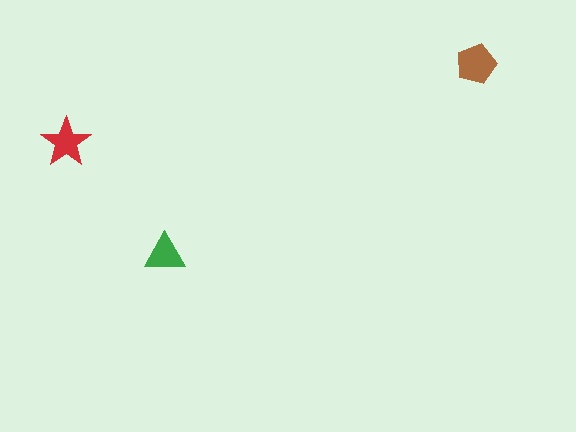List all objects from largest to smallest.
The brown pentagon, the red star, the green triangle.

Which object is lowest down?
The green triangle is bottommost.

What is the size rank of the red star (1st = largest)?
2nd.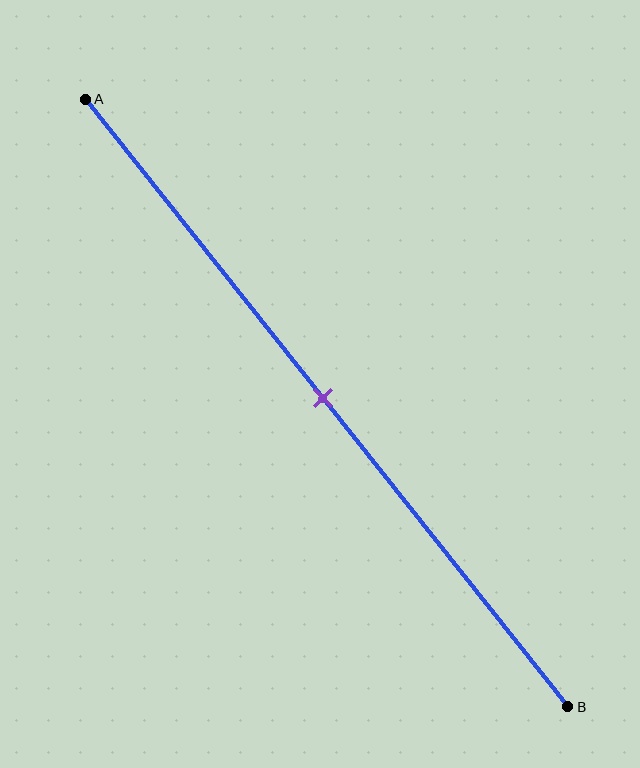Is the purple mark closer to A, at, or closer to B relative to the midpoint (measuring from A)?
The purple mark is approximately at the midpoint of segment AB.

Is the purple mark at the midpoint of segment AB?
Yes, the mark is approximately at the midpoint.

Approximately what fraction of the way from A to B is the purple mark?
The purple mark is approximately 50% of the way from A to B.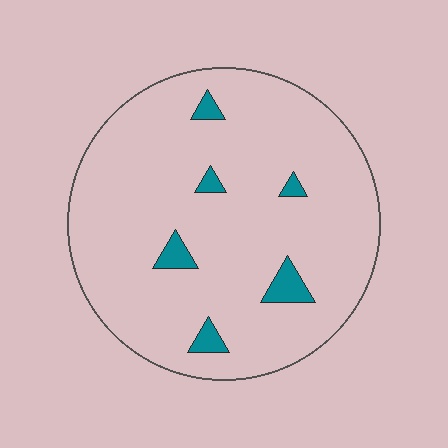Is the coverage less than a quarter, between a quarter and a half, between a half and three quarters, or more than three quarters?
Less than a quarter.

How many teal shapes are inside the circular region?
6.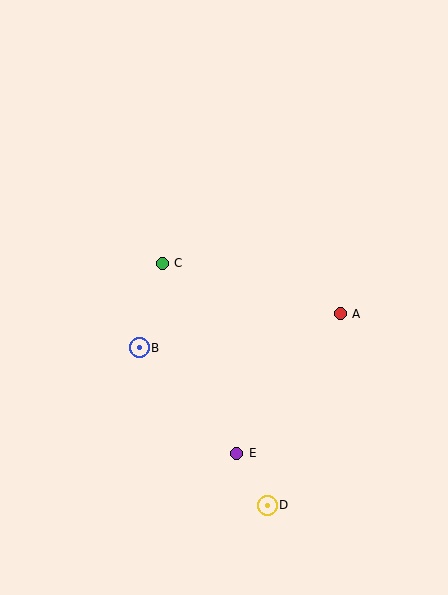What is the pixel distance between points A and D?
The distance between A and D is 205 pixels.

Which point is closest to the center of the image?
Point C at (162, 263) is closest to the center.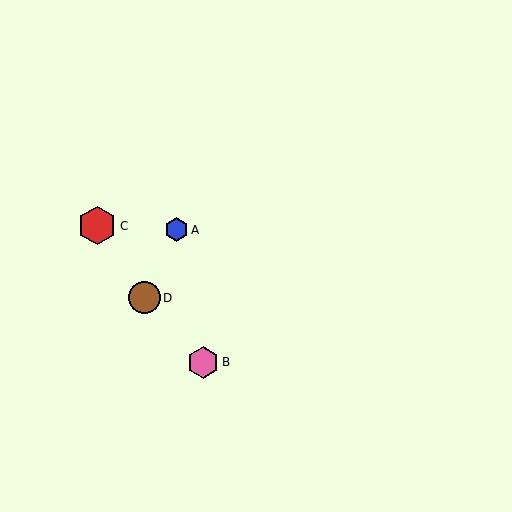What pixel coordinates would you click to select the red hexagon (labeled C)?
Click at (97, 226) to select the red hexagon C.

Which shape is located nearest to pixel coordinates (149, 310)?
The brown circle (labeled D) at (144, 298) is nearest to that location.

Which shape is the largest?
The red hexagon (labeled C) is the largest.